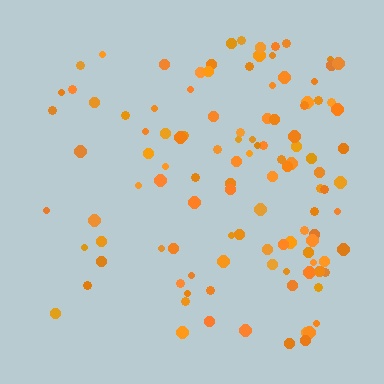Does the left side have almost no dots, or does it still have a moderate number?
Still a moderate number, just noticeably fewer than the right.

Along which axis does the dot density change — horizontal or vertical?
Horizontal.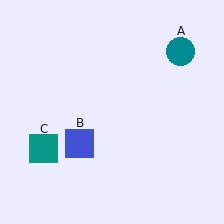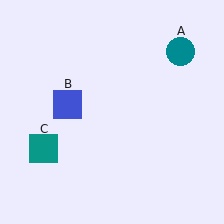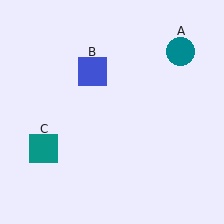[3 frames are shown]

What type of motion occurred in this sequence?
The blue square (object B) rotated clockwise around the center of the scene.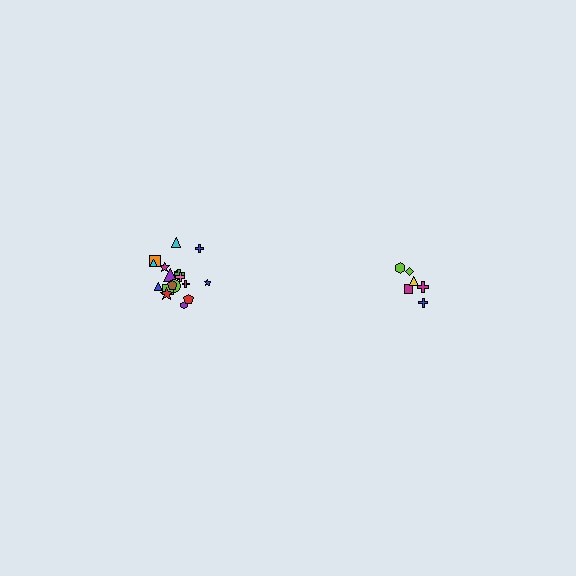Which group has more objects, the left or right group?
The left group.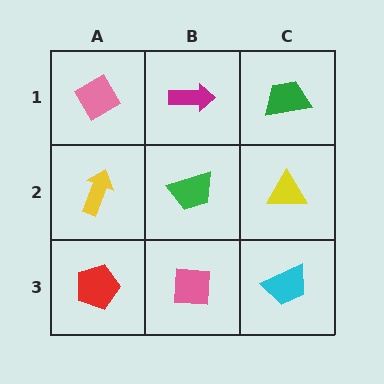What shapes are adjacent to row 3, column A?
A yellow arrow (row 2, column A), a pink square (row 3, column B).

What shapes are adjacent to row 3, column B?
A green trapezoid (row 2, column B), a red pentagon (row 3, column A), a cyan trapezoid (row 3, column C).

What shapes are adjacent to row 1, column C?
A yellow triangle (row 2, column C), a magenta arrow (row 1, column B).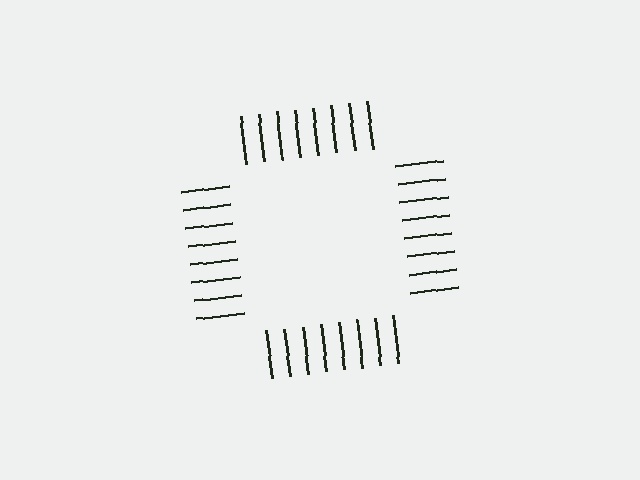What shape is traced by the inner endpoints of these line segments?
An illusory square — the line segments terminate on its edges but no continuous stroke is drawn.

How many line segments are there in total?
32 — 8 along each of the 4 edges.